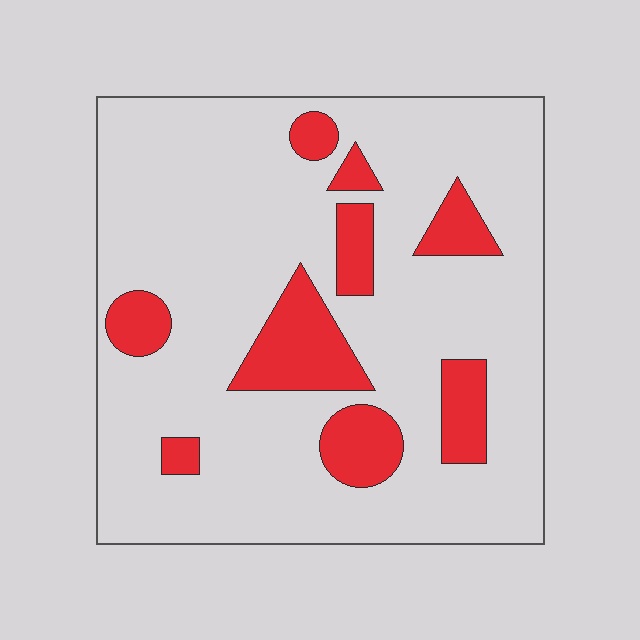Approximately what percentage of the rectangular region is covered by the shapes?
Approximately 20%.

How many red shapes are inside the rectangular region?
9.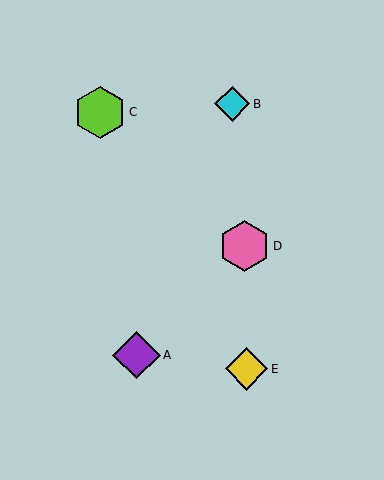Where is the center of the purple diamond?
The center of the purple diamond is at (136, 355).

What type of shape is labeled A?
Shape A is a purple diamond.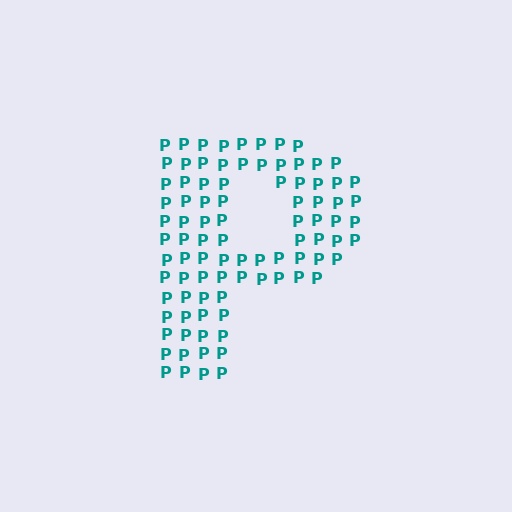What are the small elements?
The small elements are letter P's.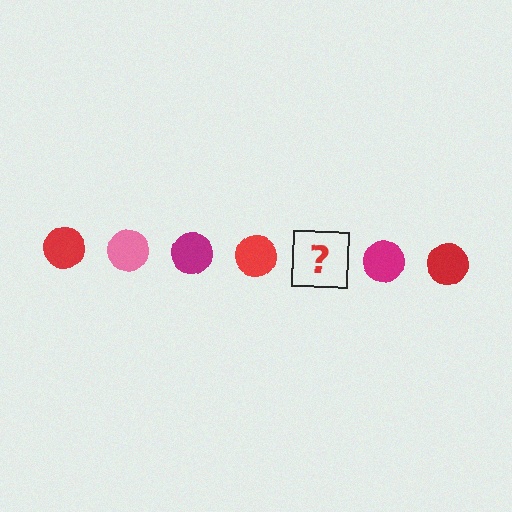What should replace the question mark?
The question mark should be replaced with a pink circle.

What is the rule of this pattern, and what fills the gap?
The rule is that the pattern cycles through red, pink, magenta circles. The gap should be filled with a pink circle.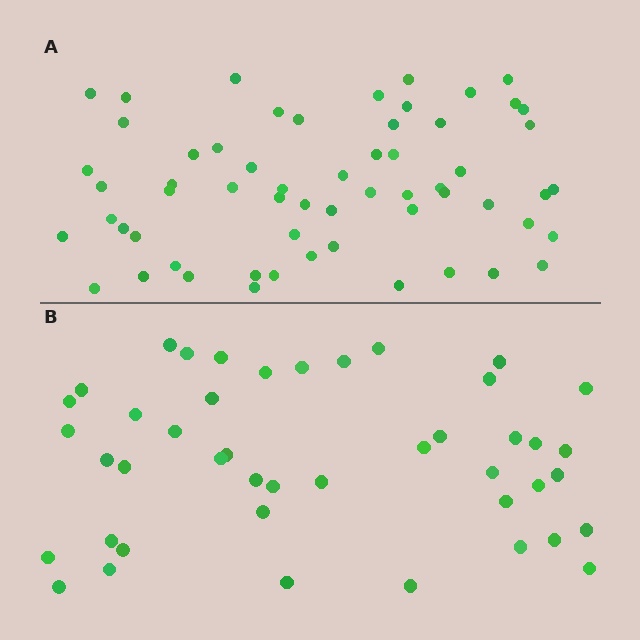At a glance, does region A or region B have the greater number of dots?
Region A (the top region) has more dots.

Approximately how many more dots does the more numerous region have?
Region A has approximately 15 more dots than region B.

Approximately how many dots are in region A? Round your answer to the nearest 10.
About 60 dots.